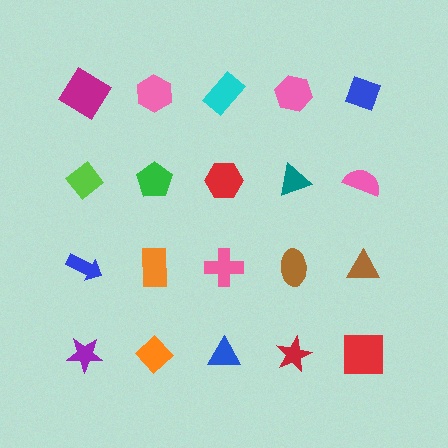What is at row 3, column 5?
A brown triangle.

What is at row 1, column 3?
A cyan rectangle.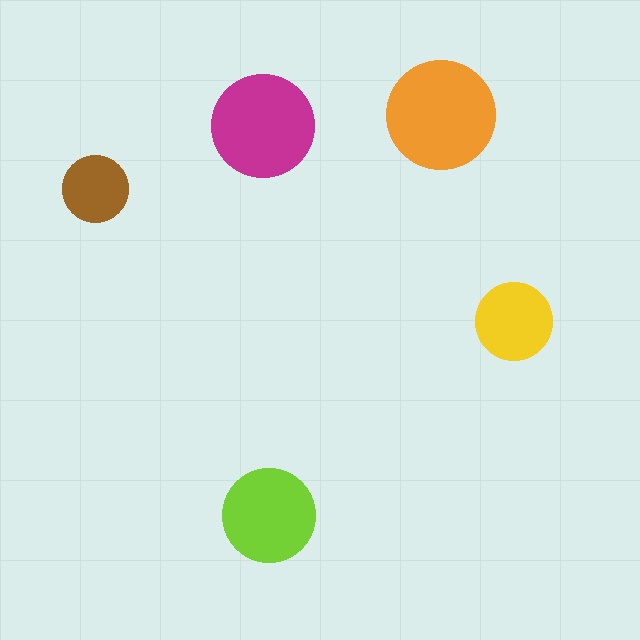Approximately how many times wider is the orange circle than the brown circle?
About 1.5 times wider.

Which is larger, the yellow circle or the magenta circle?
The magenta one.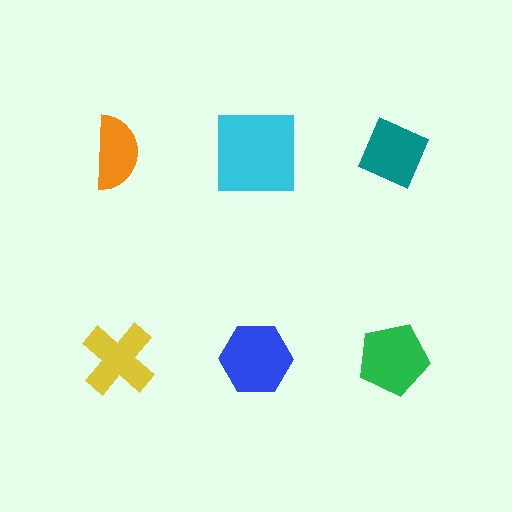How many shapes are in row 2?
3 shapes.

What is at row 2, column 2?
A blue hexagon.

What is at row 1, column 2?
A cyan square.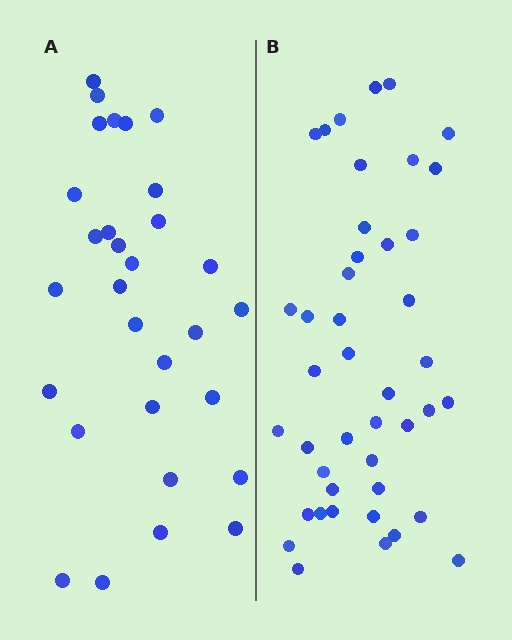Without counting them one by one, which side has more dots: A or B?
Region B (the right region) has more dots.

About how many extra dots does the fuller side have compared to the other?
Region B has approximately 15 more dots than region A.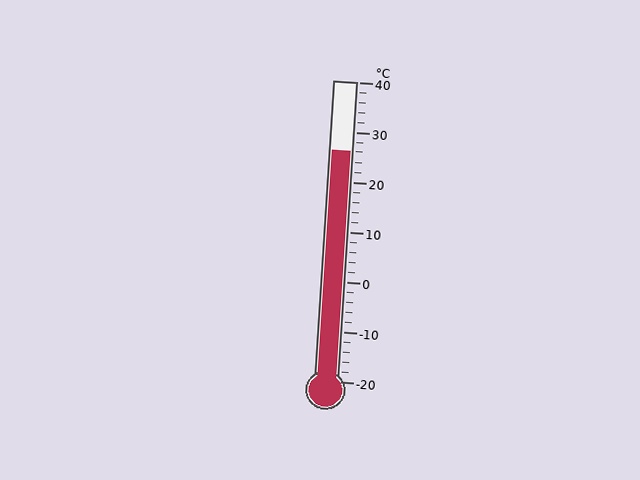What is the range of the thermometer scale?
The thermometer scale ranges from -20°C to 40°C.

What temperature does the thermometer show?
The thermometer shows approximately 26°C.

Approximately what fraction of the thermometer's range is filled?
The thermometer is filled to approximately 75% of its range.